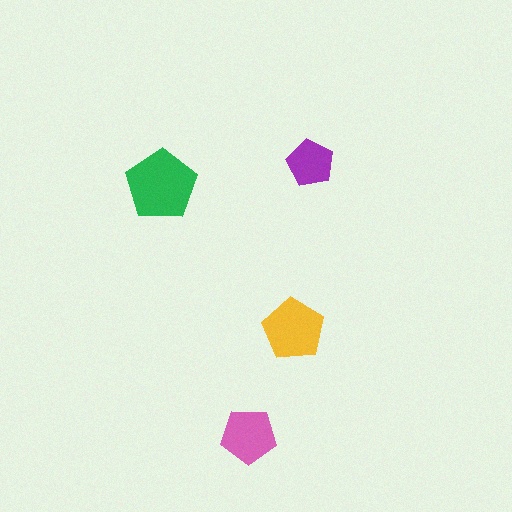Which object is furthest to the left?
The green pentagon is leftmost.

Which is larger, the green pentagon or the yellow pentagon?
The green one.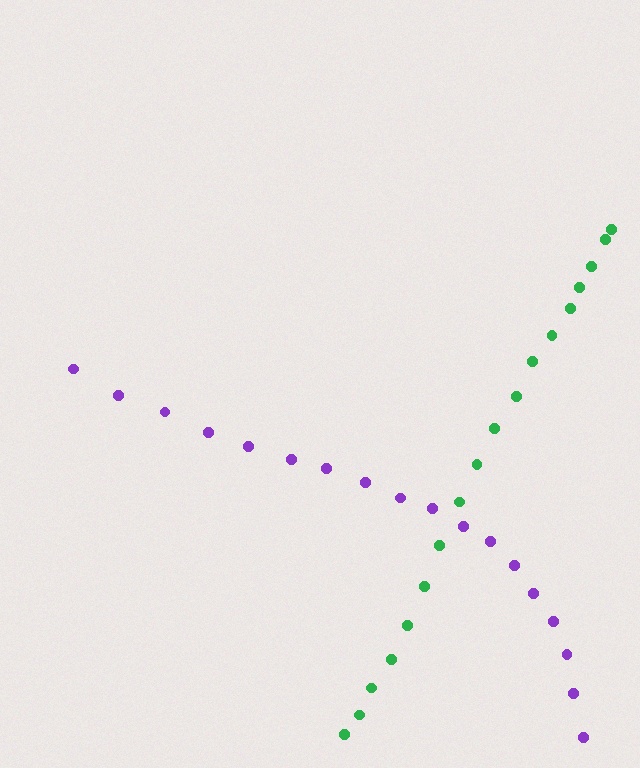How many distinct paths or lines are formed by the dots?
There are 2 distinct paths.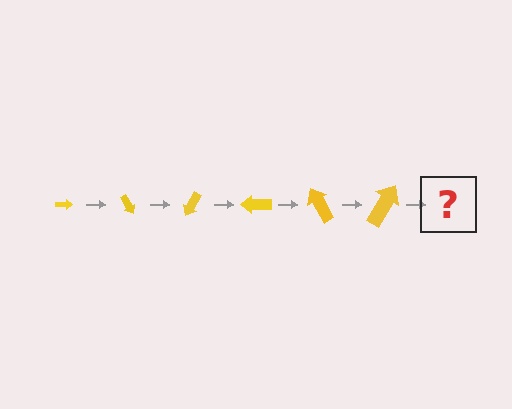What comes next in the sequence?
The next element should be an arrow, larger than the previous one and rotated 360 degrees from the start.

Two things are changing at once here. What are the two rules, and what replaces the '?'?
The two rules are that the arrow grows larger each step and it rotates 60 degrees each step. The '?' should be an arrow, larger than the previous one and rotated 360 degrees from the start.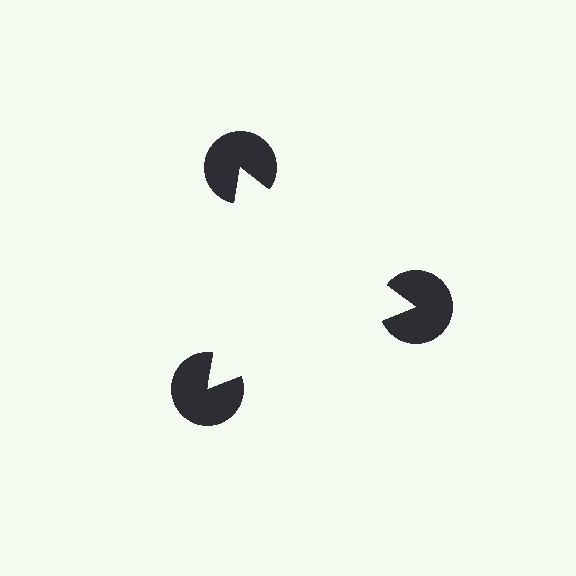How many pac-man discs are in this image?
There are 3 — one at each vertex of the illusory triangle.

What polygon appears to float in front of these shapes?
An illusory triangle — its edges are inferred from the aligned wedge cuts in the pac-man discs, not physically drawn.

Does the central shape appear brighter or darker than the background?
It typically appears slightly brighter than the background, even though no actual brightness change is drawn.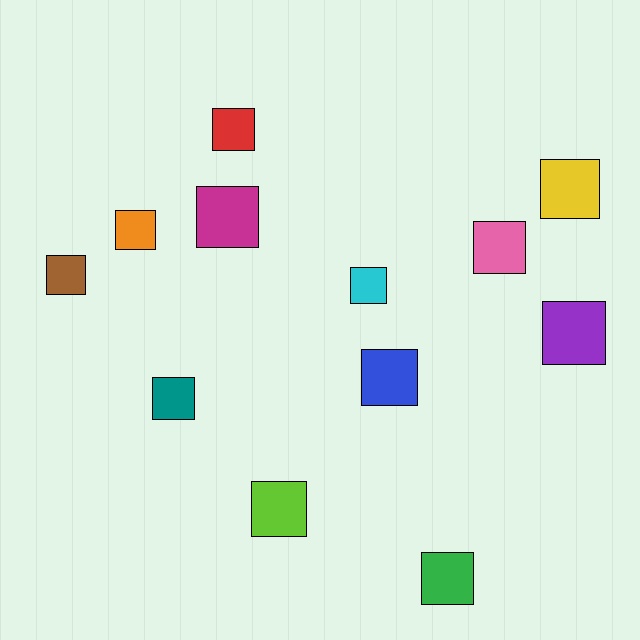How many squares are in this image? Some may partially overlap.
There are 12 squares.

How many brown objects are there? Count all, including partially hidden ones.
There is 1 brown object.